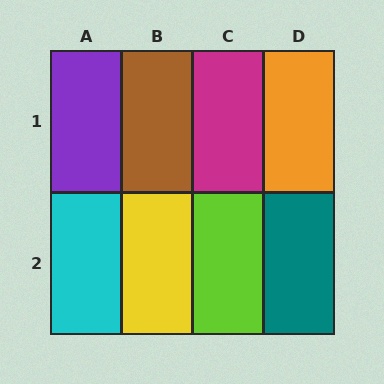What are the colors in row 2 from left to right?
Cyan, yellow, lime, teal.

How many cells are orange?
1 cell is orange.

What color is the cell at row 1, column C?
Magenta.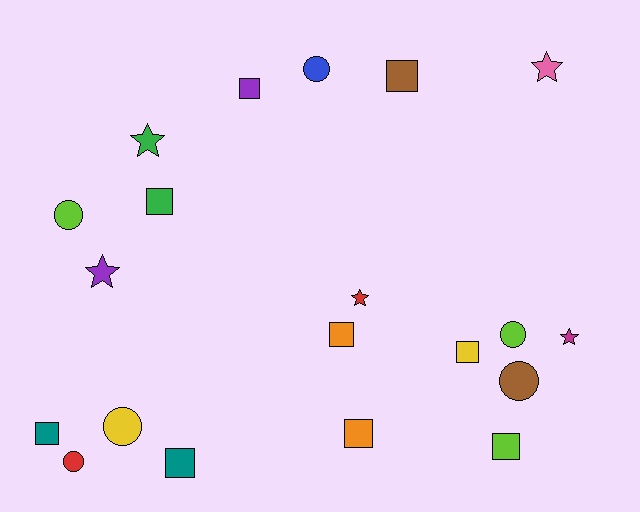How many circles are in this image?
There are 6 circles.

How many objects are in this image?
There are 20 objects.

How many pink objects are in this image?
There is 1 pink object.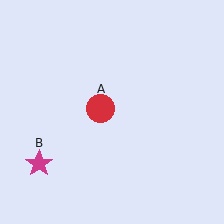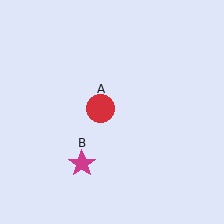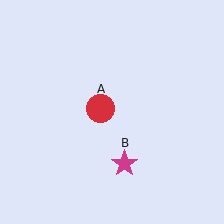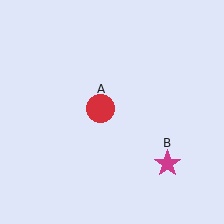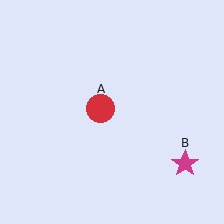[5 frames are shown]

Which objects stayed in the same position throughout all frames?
Red circle (object A) remained stationary.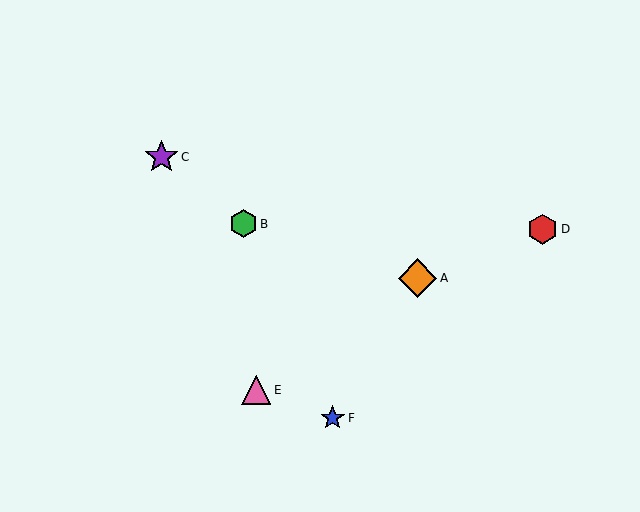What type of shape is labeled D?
Shape D is a red hexagon.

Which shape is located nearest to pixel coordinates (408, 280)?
The orange diamond (labeled A) at (417, 278) is nearest to that location.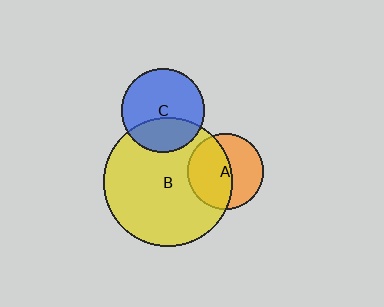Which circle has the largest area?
Circle B (yellow).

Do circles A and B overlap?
Yes.